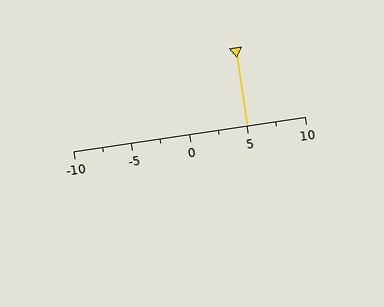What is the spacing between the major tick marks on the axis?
The major ticks are spaced 5 apart.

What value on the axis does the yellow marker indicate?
The marker indicates approximately 5.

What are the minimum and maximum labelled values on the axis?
The axis runs from -10 to 10.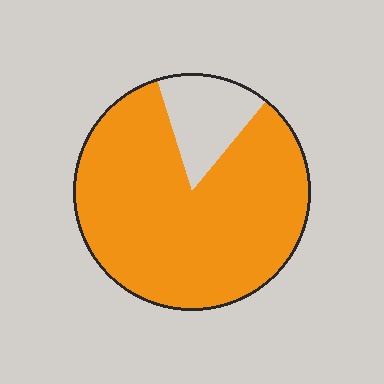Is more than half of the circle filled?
Yes.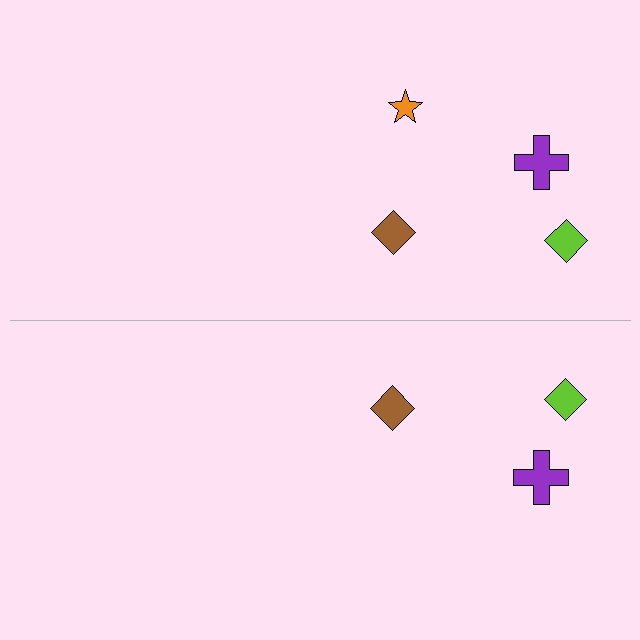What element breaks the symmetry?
A orange star is missing from the bottom side.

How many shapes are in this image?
There are 7 shapes in this image.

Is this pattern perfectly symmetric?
No, the pattern is not perfectly symmetric. A orange star is missing from the bottom side.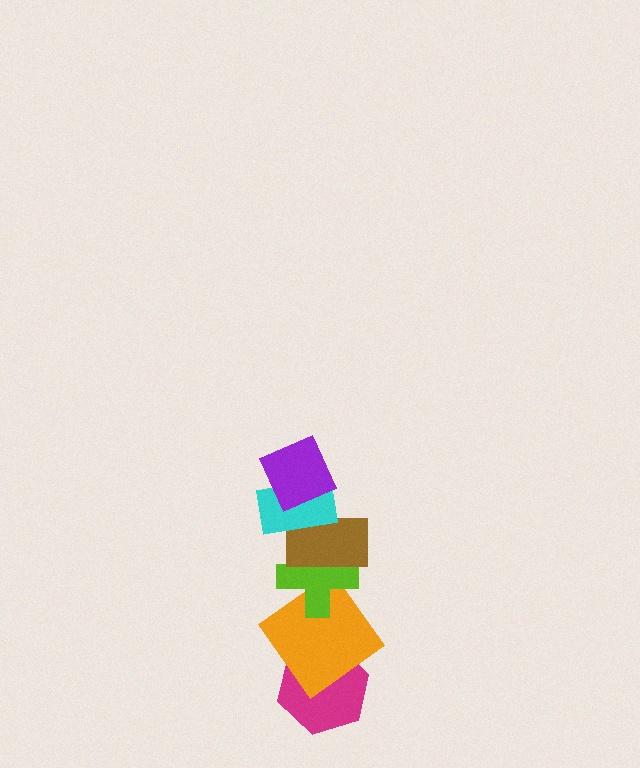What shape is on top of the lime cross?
The brown rectangle is on top of the lime cross.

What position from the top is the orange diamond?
The orange diamond is 5th from the top.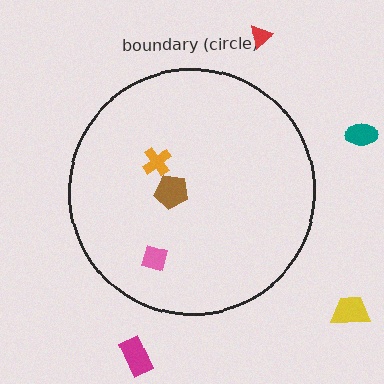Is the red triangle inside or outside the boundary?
Outside.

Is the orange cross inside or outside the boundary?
Inside.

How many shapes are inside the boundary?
3 inside, 4 outside.